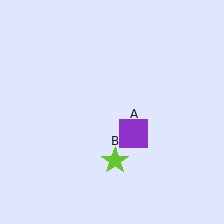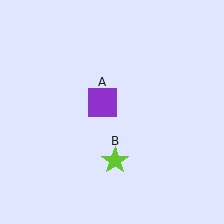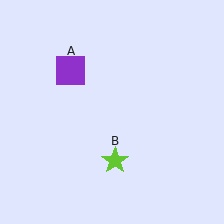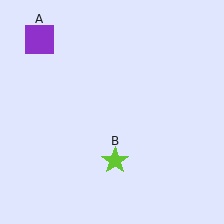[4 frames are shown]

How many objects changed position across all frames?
1 object changed position: purple square (object A).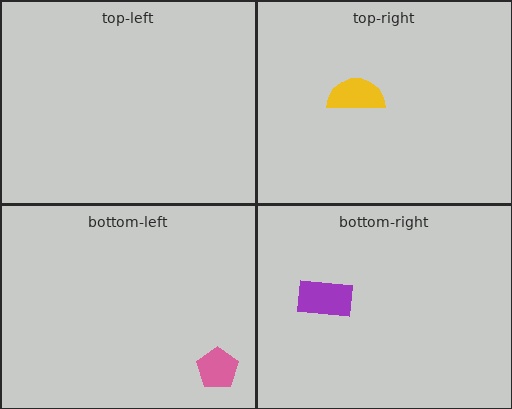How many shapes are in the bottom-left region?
1.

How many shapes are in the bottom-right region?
1.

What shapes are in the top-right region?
The yellow semicircle.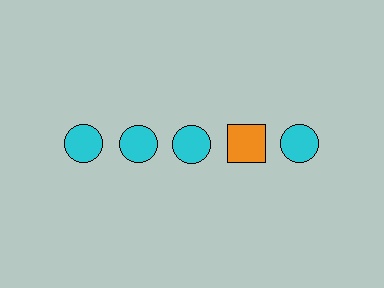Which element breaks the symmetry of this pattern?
The orange square in the top row, second from right column breaks the symmetry. All other shapes are cyan circles.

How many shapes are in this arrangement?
There are 5 shapes arranged in a grid pattern.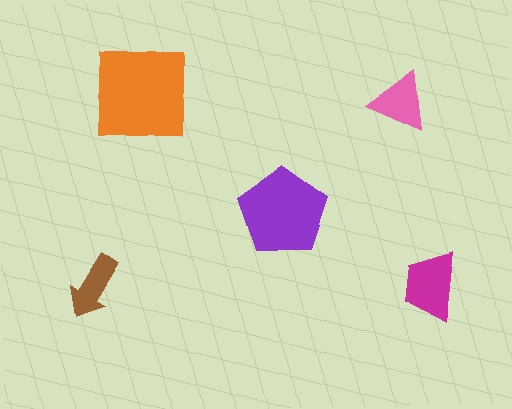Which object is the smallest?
The brown arrow.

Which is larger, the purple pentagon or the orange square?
The orange square.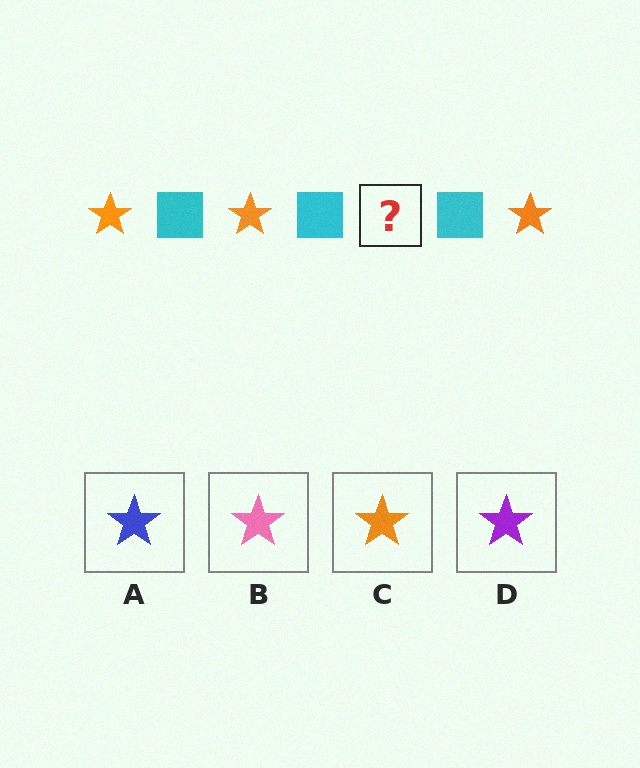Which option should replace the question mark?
Option C.